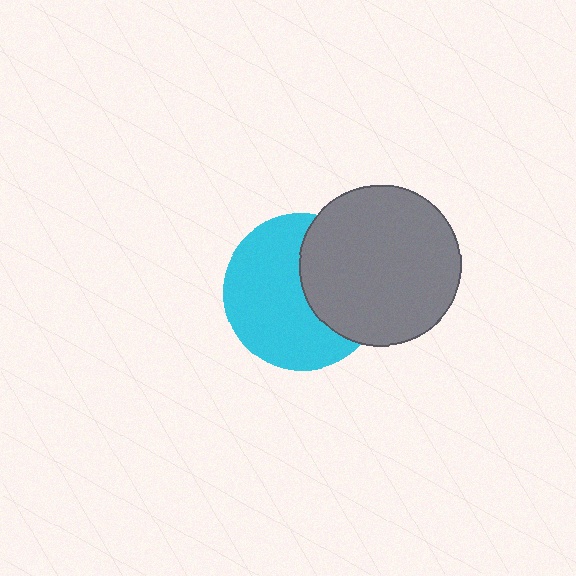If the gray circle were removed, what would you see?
You would see the complete cyan circle.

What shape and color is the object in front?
The object in front is a gray circle.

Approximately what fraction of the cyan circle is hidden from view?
Roughly 39% of the cyan circle is hidden behind the gray circle.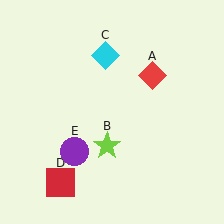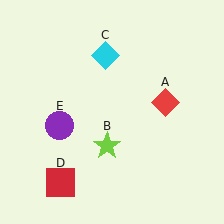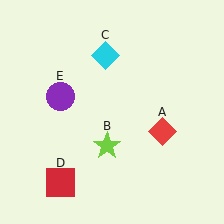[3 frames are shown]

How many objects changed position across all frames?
2 objects changed position: red diamond (object A), purple circle (object E).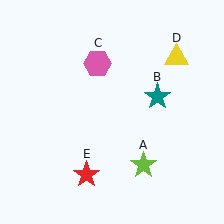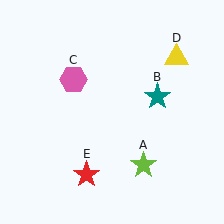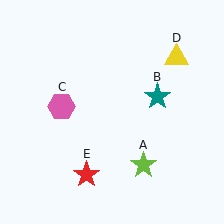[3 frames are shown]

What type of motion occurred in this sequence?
The pink hexagon (object C) rotated counterclockwise around the center of the scene.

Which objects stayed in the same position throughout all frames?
Lime star (object A) and teal star (object B) and yellow triangle (object D) and red star (object E) remained stationary.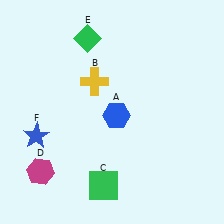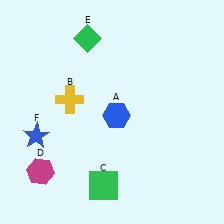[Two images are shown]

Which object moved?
The yellow cross (B) moved left.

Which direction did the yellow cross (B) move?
The yellow cross (B) moved left.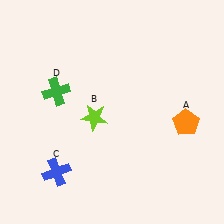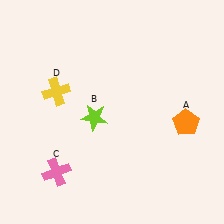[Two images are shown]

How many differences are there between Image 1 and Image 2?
There are 2 differences between the two images.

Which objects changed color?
C changed from blue to pink. D changed from green to yellow.